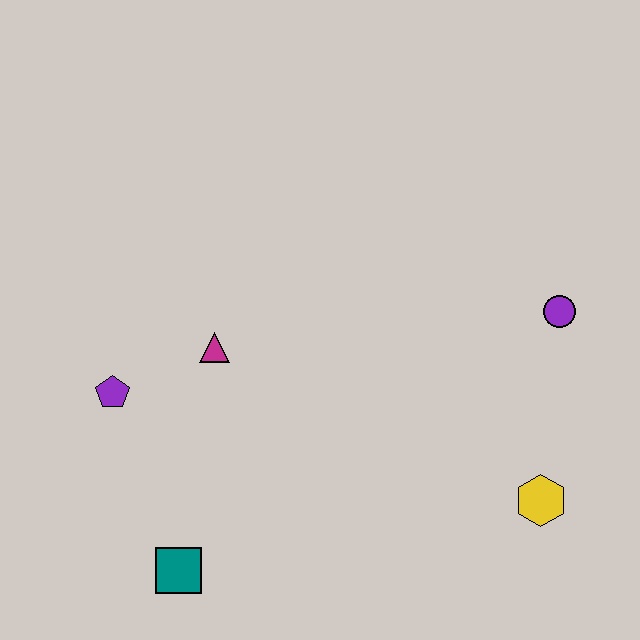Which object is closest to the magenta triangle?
The purple pentagon is closest to the magenta triangle.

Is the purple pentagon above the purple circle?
No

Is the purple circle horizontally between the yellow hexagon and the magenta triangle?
No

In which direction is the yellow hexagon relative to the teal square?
The yellow hexagon is to the right of the teal square.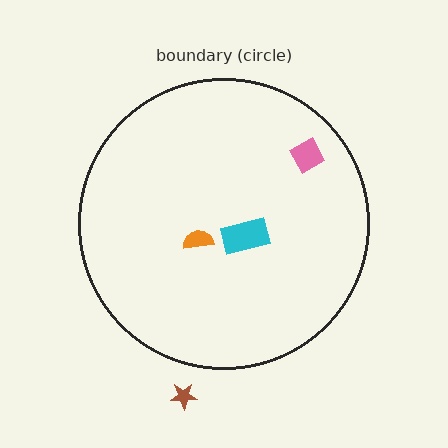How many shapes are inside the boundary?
3 inside, 1 outside.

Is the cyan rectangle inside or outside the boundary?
Inside.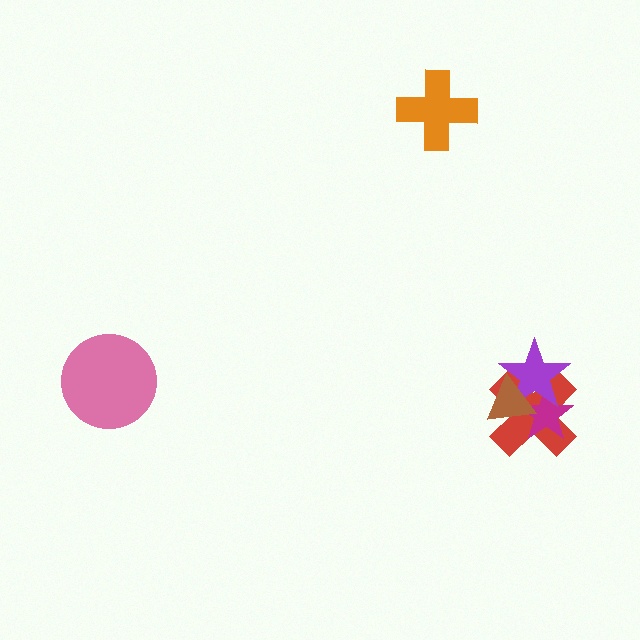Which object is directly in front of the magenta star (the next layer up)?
The purple star is directly in front of the magenta star.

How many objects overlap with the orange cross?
0 objects overlap with the orange cross.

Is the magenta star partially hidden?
Yes, it is partially covered by another shape.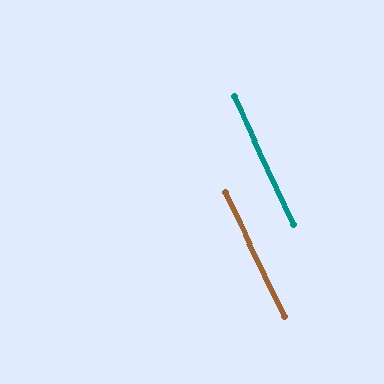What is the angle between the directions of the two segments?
Approximately 1 degree.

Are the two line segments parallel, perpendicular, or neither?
Parallel — their directions differ by only 0.7°.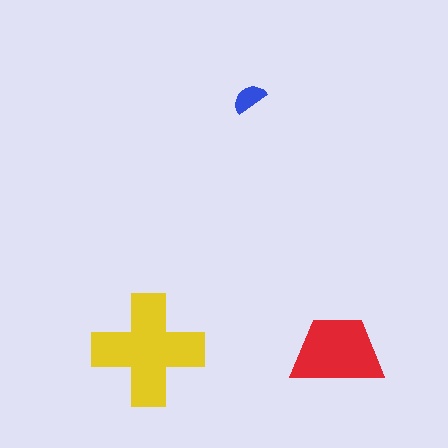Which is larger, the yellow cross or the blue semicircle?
The yellow cross.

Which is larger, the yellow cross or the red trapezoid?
The yellow cross.